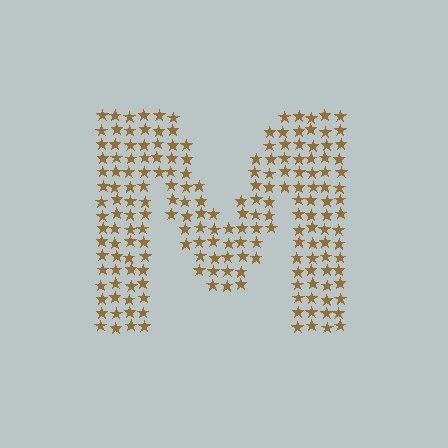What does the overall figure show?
The overall figure shows the letter M.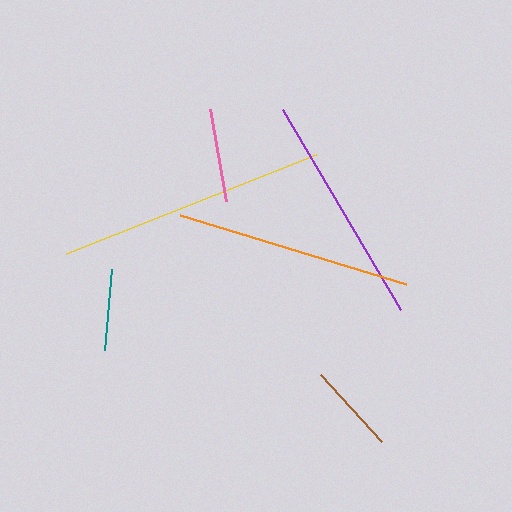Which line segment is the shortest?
The teal line is the shortest at approximately 81 pixels.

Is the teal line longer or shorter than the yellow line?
The yellow line is longer than the teal line.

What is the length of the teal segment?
The teal segment is approximately 81 pixels long.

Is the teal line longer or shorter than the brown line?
The brown line is longer than the teal line.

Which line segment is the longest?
The yellow line is the longest at approximately 269 pixels.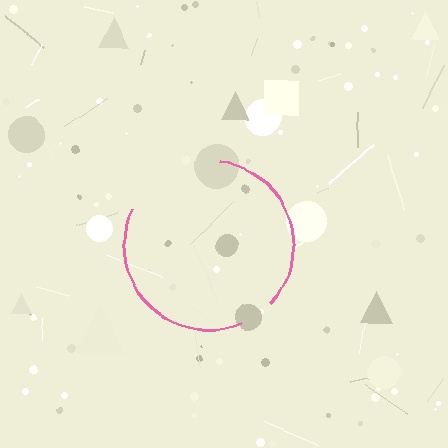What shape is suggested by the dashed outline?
The dashed outline suggests a circle.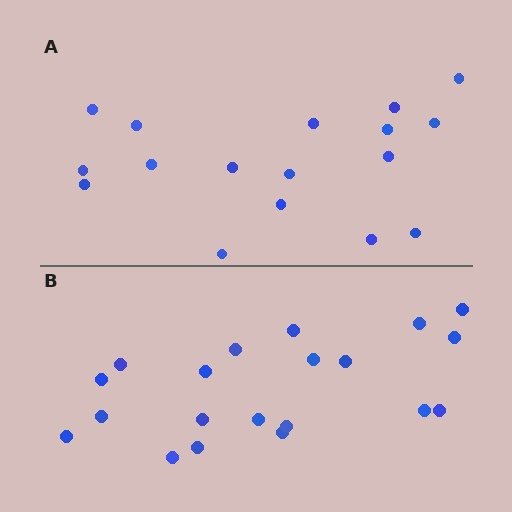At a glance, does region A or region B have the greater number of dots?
Region B (the bottom region) has more dots.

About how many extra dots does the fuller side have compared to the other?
Region B has just a few more — roughly 2 or 3 more dots than region A.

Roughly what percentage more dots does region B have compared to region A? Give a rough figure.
About 20% more.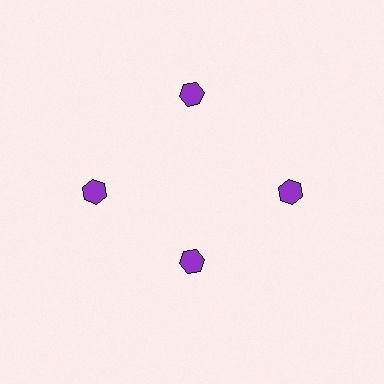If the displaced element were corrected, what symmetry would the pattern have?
It would have 4-fold rotational symmetry — the pattern would map onto itself every 90 degrees.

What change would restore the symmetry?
The symmetry would be restored by moving it outward, back onto the ring so that all 4 hexagons sit at equal angles and equal distance from the center.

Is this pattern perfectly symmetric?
No. The 4 purple hexagons are arranged in a ring, but one element near the 6 o'clock position is pulled inward toward the center, breaking the 4-fold rotational symmetry.